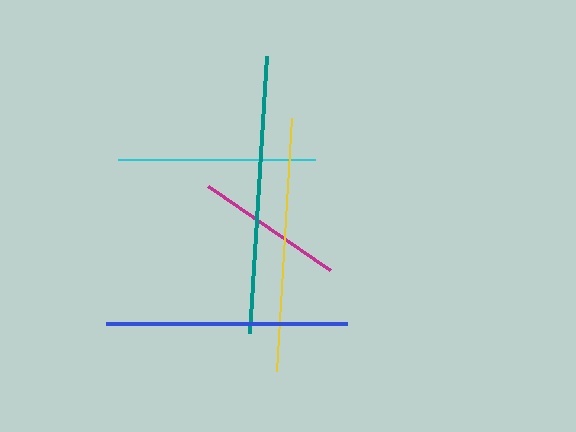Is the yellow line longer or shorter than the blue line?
The yellow line is longer than the blue line.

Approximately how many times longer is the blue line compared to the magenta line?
The blue line is approximately 1.6 times the length of the magenta line.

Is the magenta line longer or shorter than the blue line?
The blue line is longer than the magenta line.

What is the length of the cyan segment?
The cyan segment is approximately 198 pixels long.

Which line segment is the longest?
The teal line is the longest at approximately 278 pixels.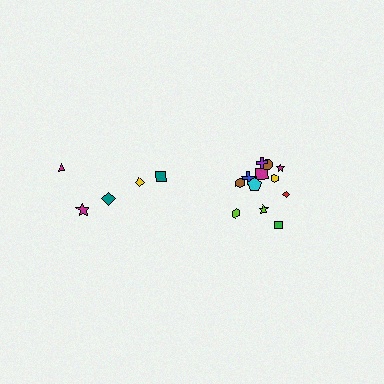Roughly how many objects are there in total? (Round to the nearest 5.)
Roughly 15 objects in total.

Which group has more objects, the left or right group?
The right group.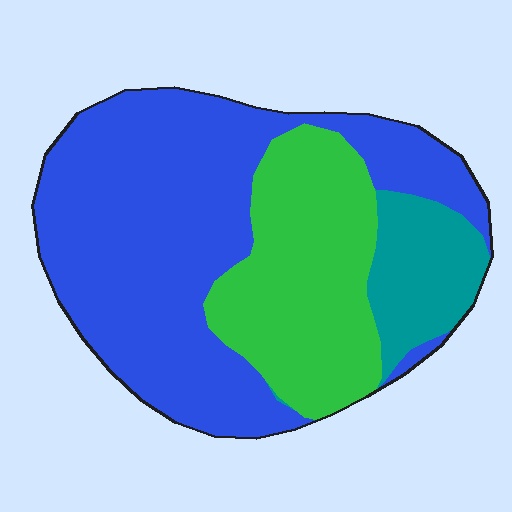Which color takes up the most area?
Blue, at roughly 60%.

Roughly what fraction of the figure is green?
Green takes up between a sixth and a third of the figure.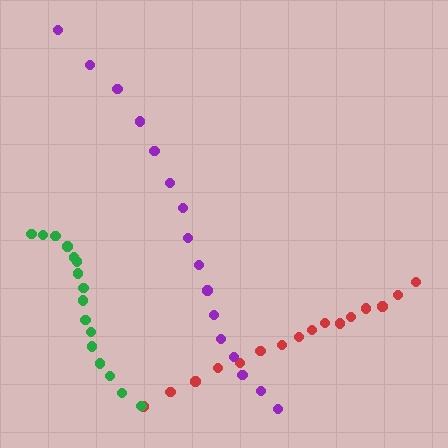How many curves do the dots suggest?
There are 3 distinct paths.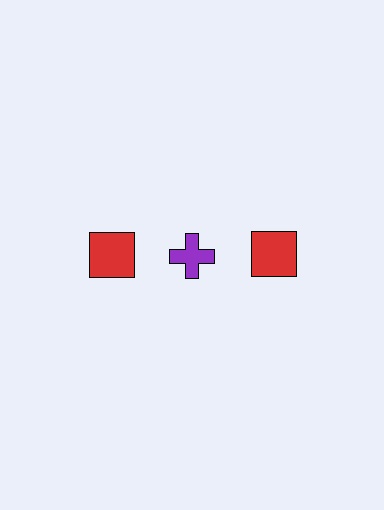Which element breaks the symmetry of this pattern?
The purple cross in the top row, second from left column breaks the symmetry. All other shapes are red squares.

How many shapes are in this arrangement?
There are 3 shapes arranged in a grid pattern.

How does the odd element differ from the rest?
It differs in both color (purple instead of red) and shape (cross instead of square).